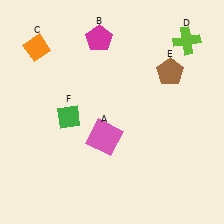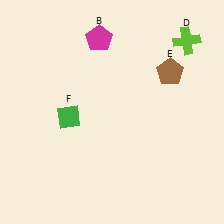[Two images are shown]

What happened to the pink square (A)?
The pink square (A) was removed in Image 2. It was in the bottom-left area of Image 1.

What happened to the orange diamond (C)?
The orange diamond (C) was removed in Image 2. It was in the top-left area of Image 1.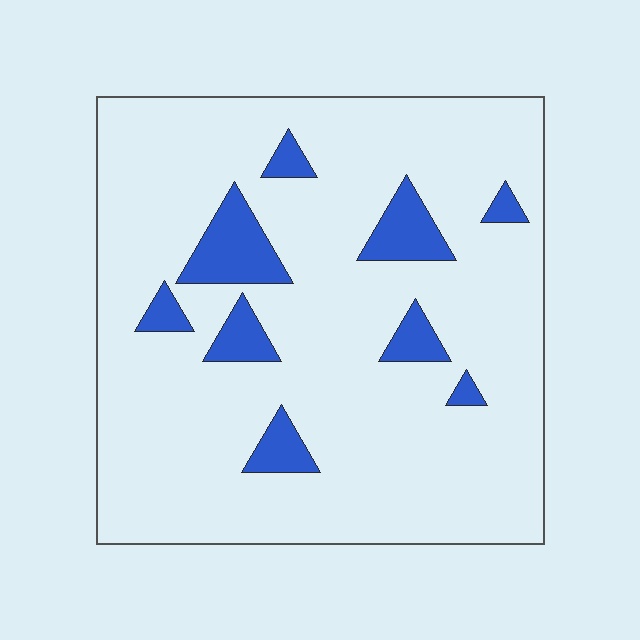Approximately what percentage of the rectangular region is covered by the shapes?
Approximately 10%.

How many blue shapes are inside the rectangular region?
9.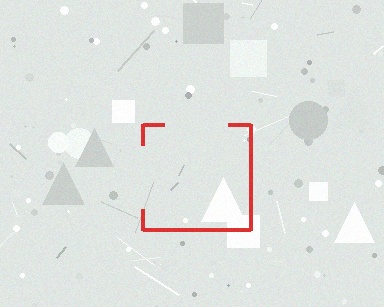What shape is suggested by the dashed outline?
The dashed outline suggests a square.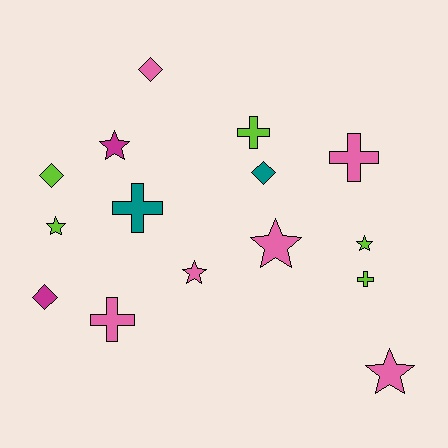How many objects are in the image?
There are 15 objects.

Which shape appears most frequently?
Star, with 6 objects.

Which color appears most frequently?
Pink, with 6 objects.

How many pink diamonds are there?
There is 1 pink diamond.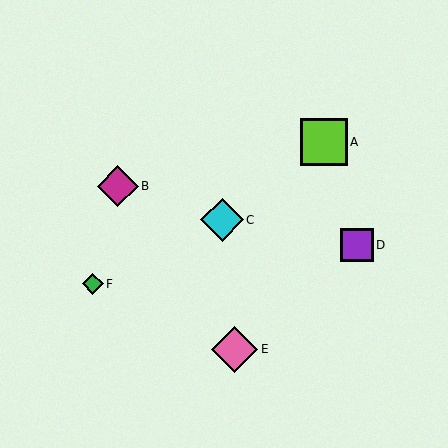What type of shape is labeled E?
Shape E is a pink diamond.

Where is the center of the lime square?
The center of the lime square is at (324, 142).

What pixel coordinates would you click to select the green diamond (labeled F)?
Click at (93, 284) to select the green diamond F.